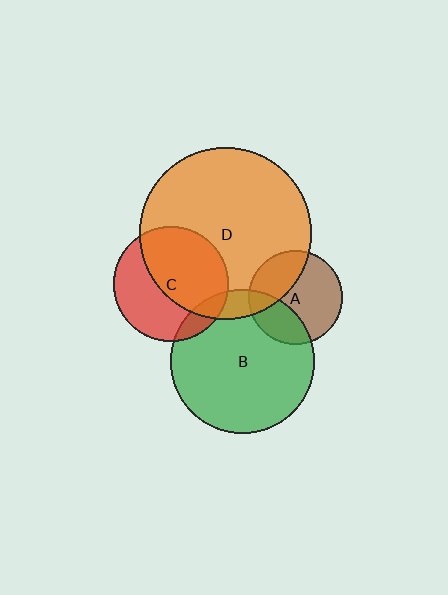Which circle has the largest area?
Circle D (orange).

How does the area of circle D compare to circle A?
Approximately 3.4 times.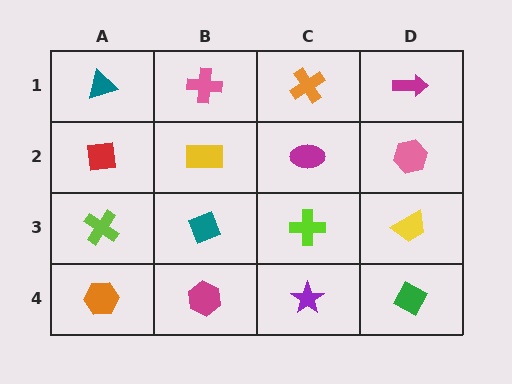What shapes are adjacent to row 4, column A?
A lime cross (row 3, column A), a magenta hexagon (row 4, column B).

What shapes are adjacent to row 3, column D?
A pink hexagon (row 2, column D), a green diamond (row 4, column D), a lime cross (row 3, column C).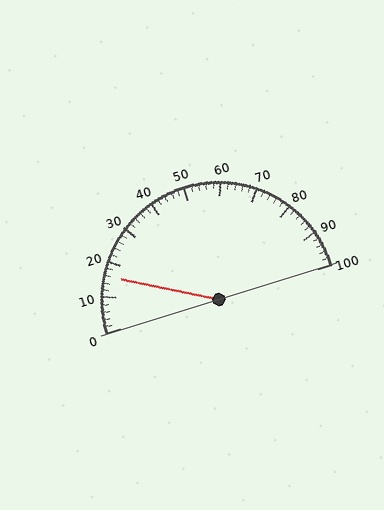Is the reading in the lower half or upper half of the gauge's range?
The reading is in the lower half of the range (0 to 100).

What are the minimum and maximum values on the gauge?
The gauge ranges from 0 to 100.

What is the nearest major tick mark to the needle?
The nearest major tick mark is 20.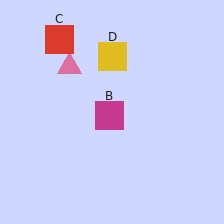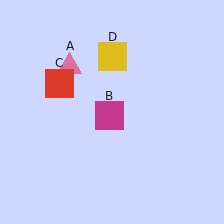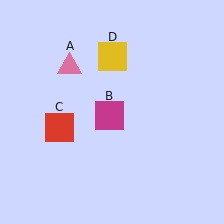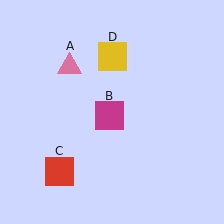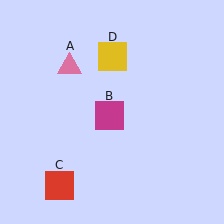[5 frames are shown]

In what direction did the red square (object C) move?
The red square (object C) moved down.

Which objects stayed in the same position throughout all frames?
Pink triangle (object A) and magenta square (object B) and yellow square (object D) remained stationary.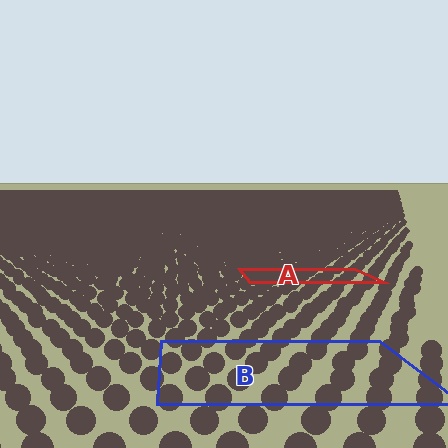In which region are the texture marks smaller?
The texture marks are smaller in region A, because it is farther away.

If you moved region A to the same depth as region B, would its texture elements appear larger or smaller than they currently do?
They would appear larger. At a closer depth, the same texture elements are projected at a bigger on-screen size.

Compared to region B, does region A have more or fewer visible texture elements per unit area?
Region A has more texture elements per unit area — they are packed more densely because it is farther away.